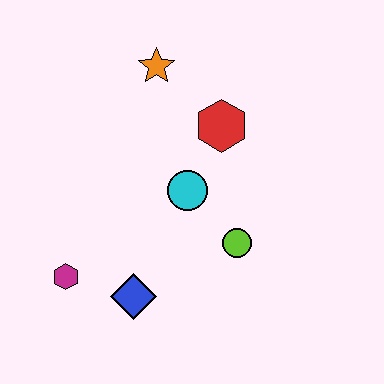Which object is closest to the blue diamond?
The magenta hexagon is closest to the blue diamond.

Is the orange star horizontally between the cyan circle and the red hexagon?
No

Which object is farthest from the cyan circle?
The magenta hexagon is farthest from the cyan circle.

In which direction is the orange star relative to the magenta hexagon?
The orange star is above the magenta hexagon.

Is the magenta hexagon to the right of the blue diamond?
No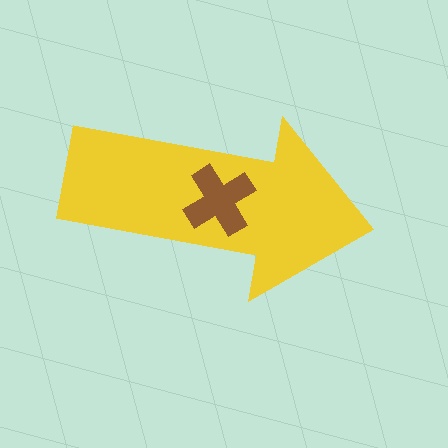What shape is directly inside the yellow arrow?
The brown cross.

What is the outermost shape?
The yellow arrow.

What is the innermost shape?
The brown cross.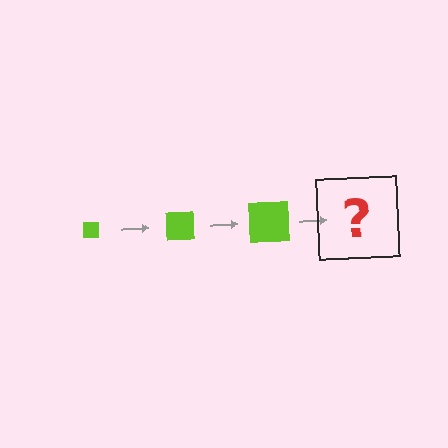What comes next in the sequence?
The next element should be a lime square, larger than the previous one.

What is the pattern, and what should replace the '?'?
The pattern is that the square gets progressively larger each step. The '?' should be a lime square, larger than the previous one.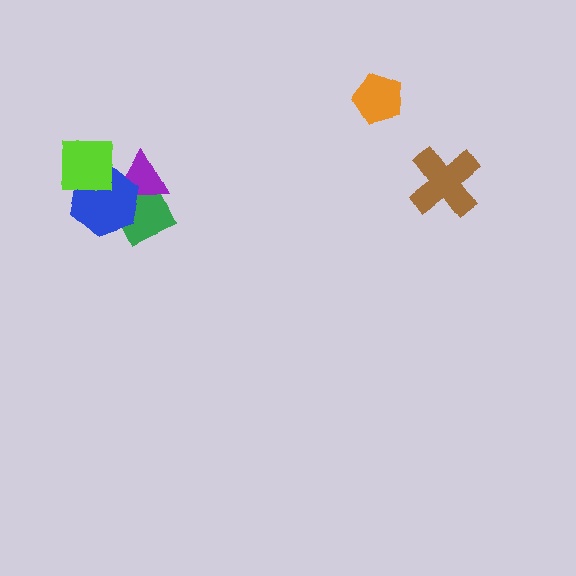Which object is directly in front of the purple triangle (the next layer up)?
The blue hexagon is directly in front of the purple triangle.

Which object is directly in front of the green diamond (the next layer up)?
The purple triangle is directly in front of the green diamond.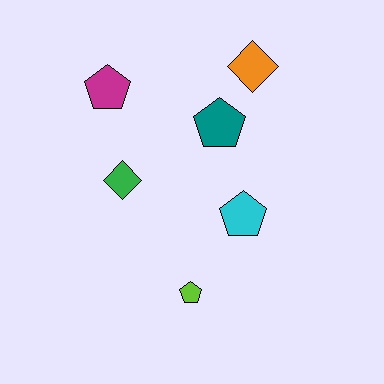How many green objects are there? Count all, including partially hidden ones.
There is 1 green object.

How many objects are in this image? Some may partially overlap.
There are 6 objects.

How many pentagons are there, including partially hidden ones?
There are 4 pentagons.